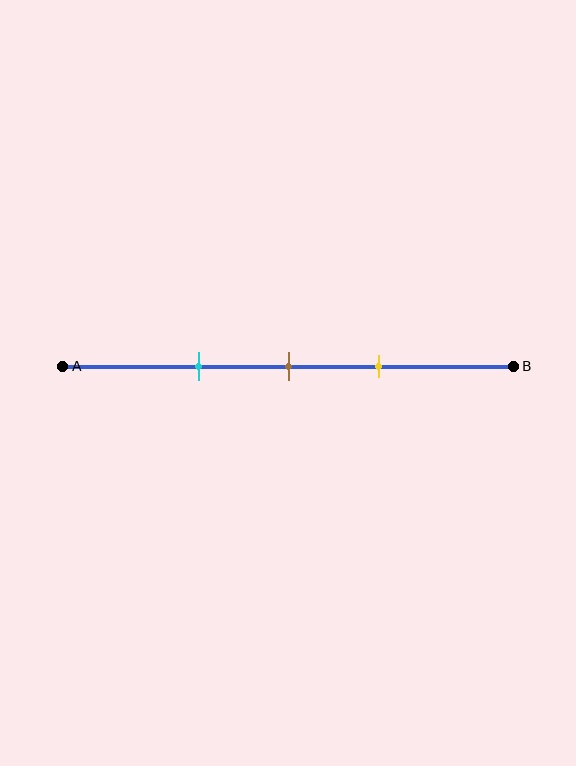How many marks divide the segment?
There are 3 marks dividing the segment.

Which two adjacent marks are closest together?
The brown and yellow marks are the closest adjacent pair.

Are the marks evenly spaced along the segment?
Yes, the marks are approximately evenly spaced.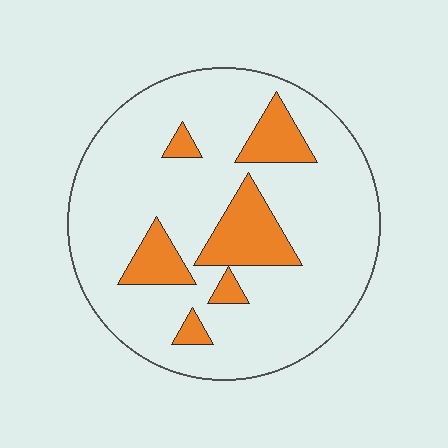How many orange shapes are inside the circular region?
6.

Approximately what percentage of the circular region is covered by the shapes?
Approximately 15%.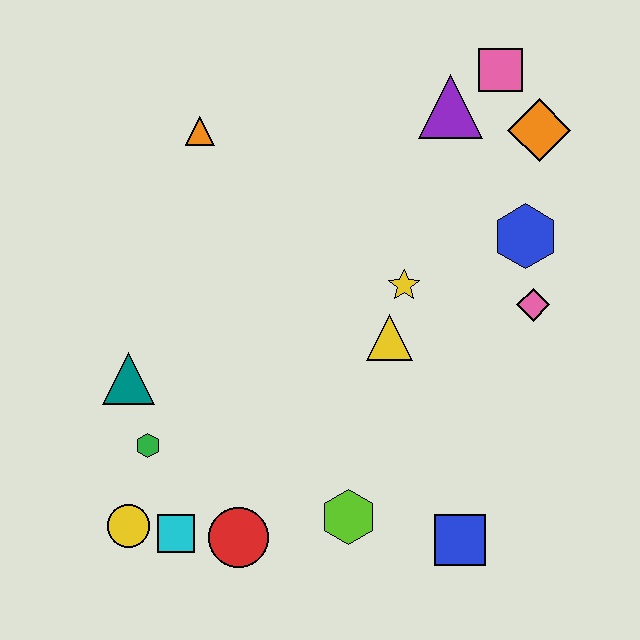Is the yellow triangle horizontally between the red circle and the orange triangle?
No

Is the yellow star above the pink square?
No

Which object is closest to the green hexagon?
The teal triangle is closest to the green hexagon.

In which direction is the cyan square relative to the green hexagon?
The cyan square is below the green hexagon.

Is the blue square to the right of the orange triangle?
Yes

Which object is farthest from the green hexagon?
The pink square is farthest from the green hexagon.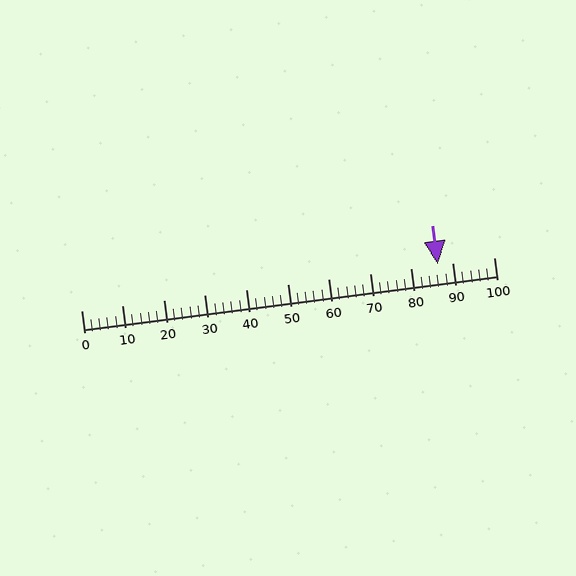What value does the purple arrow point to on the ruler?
The purple arrow points to approximately 86.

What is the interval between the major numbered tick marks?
The major tick marks are spaced 10 units apart.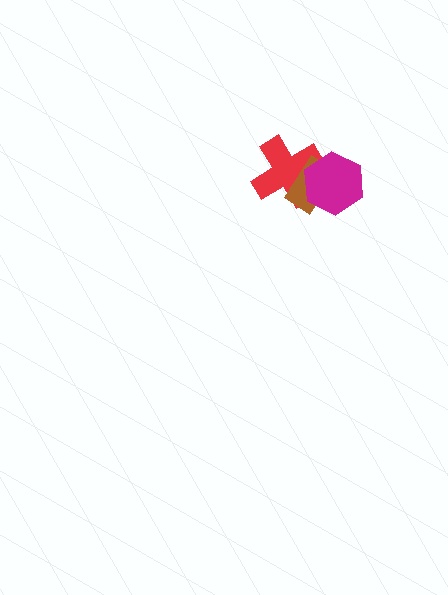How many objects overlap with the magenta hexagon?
2 objects overlap with the magenta hexagon.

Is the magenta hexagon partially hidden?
No, no other shape covers it.